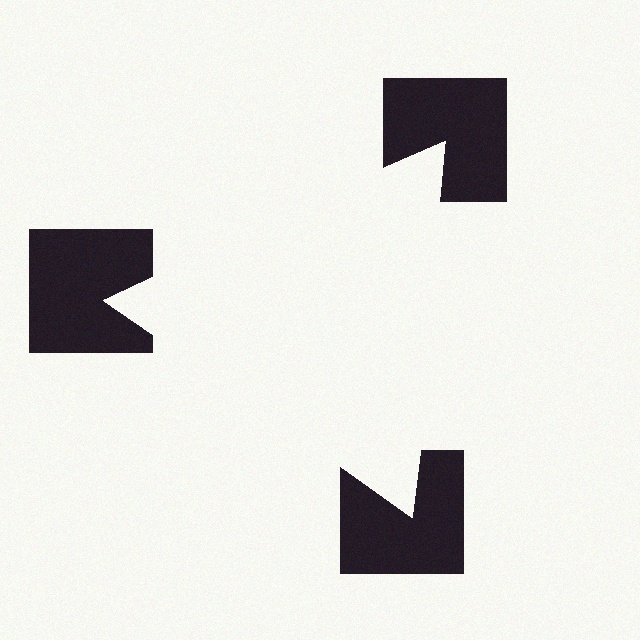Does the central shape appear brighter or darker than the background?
It typically appears slightly brighter than the background, even though no actual brightness change is drawn.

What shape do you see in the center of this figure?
An illusory triangle — its edges are inferred from the aligned wedge cuts in the notched squares, not physically drawn.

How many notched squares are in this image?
There are 3 — one at each vertex of the illusory triangle.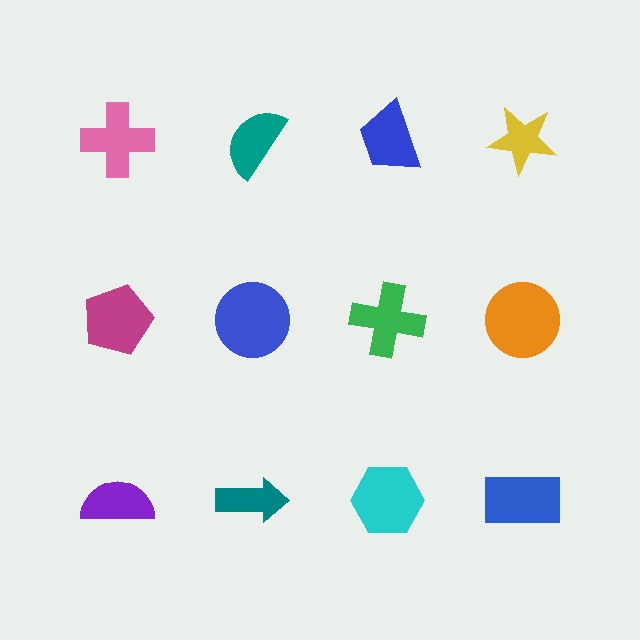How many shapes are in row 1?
4 shapes.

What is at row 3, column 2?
A teal arrow.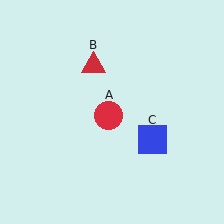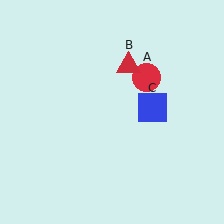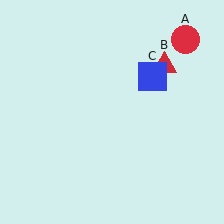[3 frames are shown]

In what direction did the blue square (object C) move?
The blue square (object C) moved up.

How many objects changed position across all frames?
3 objects changed position: red circle (object A), red triangle (object B), blue square (object C).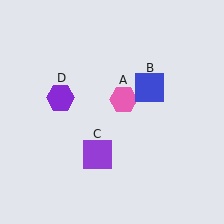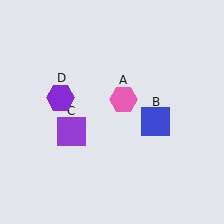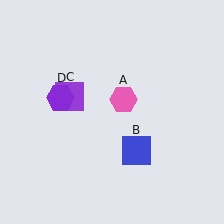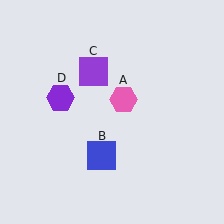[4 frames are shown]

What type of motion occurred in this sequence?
The blue square (object B), purple square (object C) rotated clockwise around the center of the scene.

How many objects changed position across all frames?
2 objects changed position: blue square (object B), purple square (object C).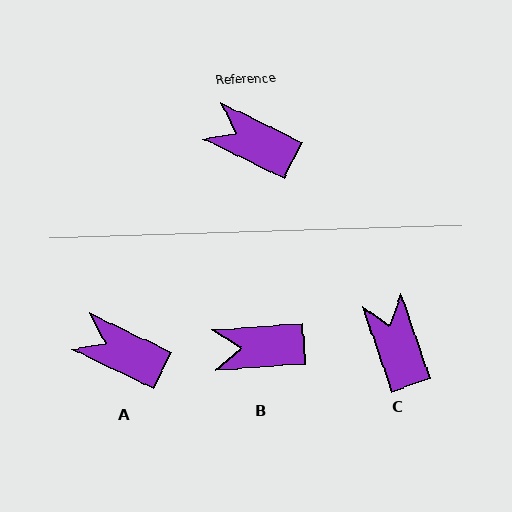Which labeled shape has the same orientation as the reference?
A.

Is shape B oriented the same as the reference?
No, it is off by about 30 degrees.